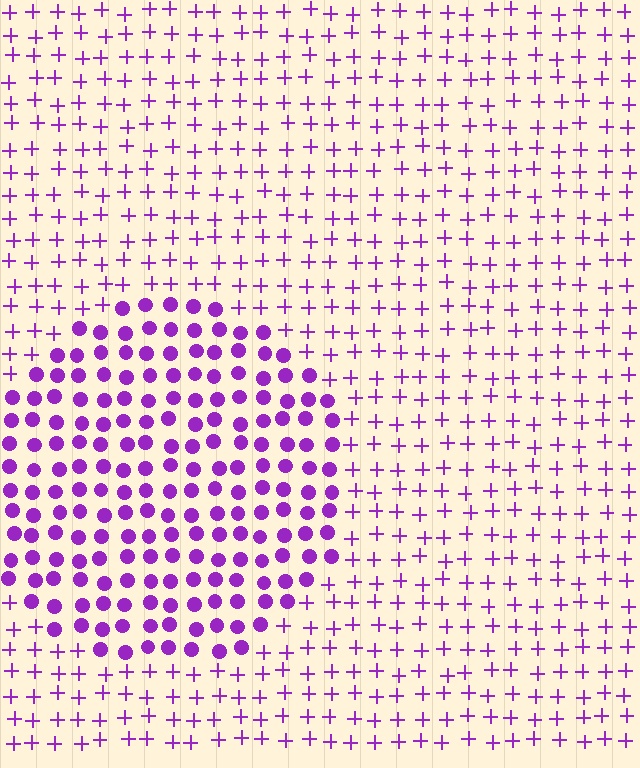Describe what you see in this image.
The image is filled with small purple elements arranged in a uniform grid. A circle-shaped region contains circles, while the surrounding area contains plus signs. The boundary is defined purely by the change in element shape.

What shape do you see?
I see a circle.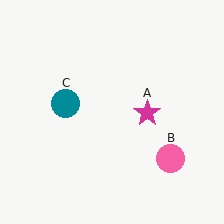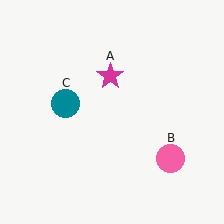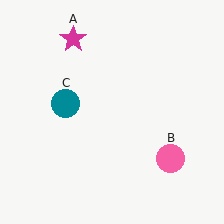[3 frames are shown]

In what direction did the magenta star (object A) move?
The magenta star (object A) moved up and to the left.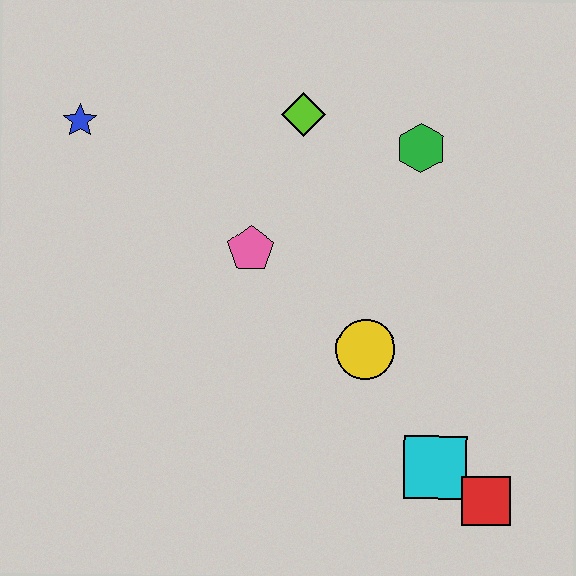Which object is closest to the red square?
The cyan square is closest to the red square.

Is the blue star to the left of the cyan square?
Yes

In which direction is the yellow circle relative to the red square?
The yellow circle is above the red square.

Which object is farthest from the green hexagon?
The red square is farthest from the green hexagon.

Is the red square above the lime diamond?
No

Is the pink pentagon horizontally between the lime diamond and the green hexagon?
No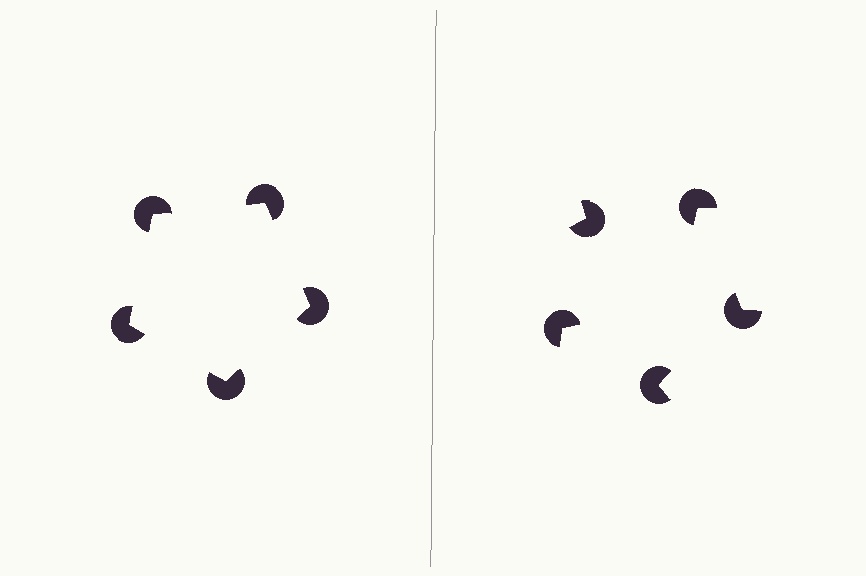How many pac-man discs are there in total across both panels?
10 — 5 on each side.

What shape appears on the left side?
An illusory pentagon.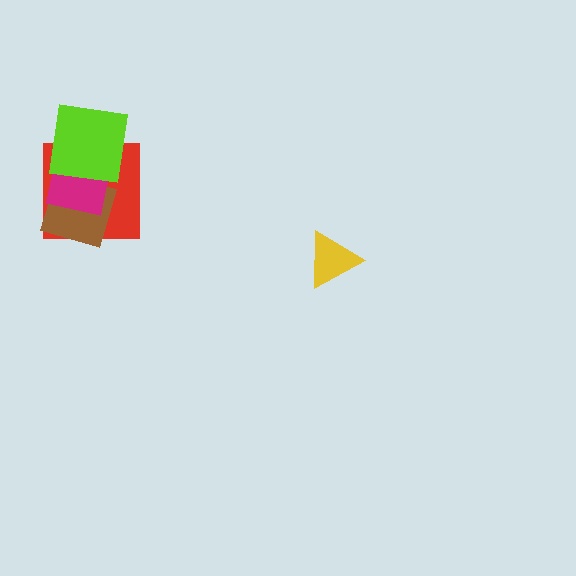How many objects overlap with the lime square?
3 objects overlap with the lime square.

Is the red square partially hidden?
Yes, it is partially covered by another shape.